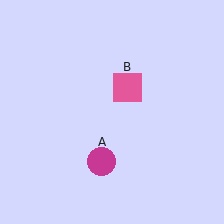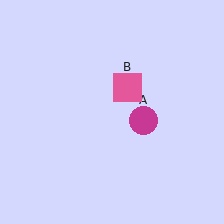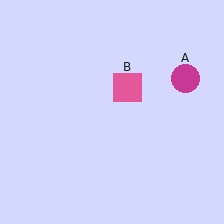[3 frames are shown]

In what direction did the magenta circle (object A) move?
The magenta circle (object A) moved up and to the right.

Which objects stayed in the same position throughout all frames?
Pink square (object B) remained stationary.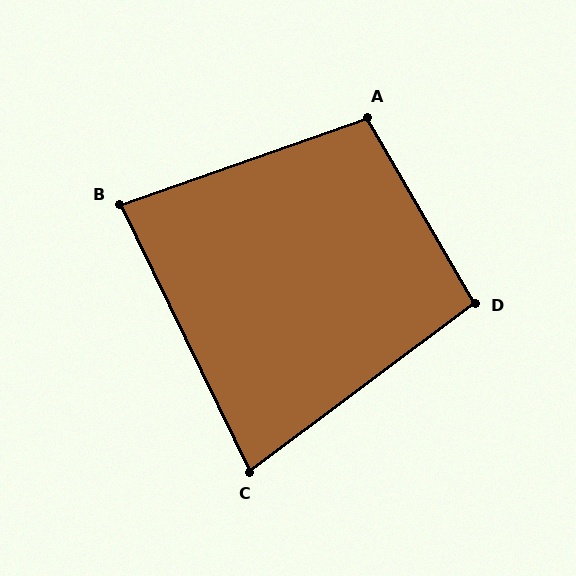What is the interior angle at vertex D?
Approximately 97 degrees (obtuse).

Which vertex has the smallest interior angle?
C, at approximately 79 degrees.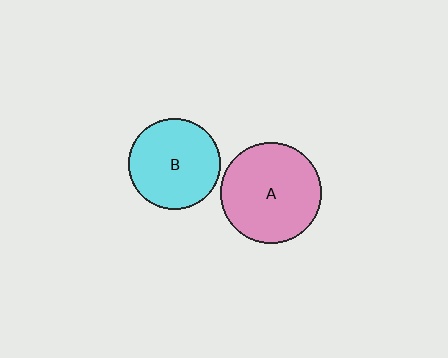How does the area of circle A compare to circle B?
Approximately 1.2 times.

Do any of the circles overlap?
No, none of the circles overlap.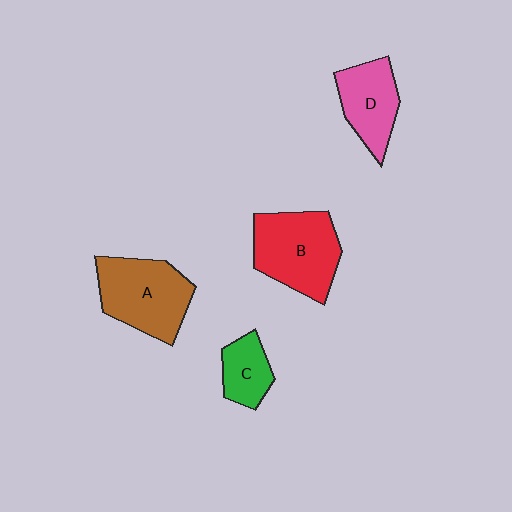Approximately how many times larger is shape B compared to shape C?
Approximately 2.1 times.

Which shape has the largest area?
Shape B (red).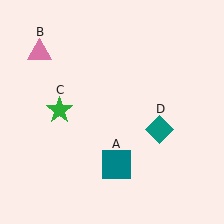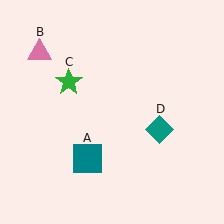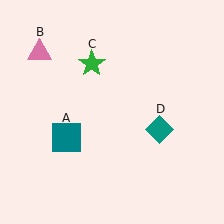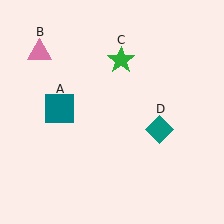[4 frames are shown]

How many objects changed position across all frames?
2 objects changed position: teal square (object A), green star (object C).